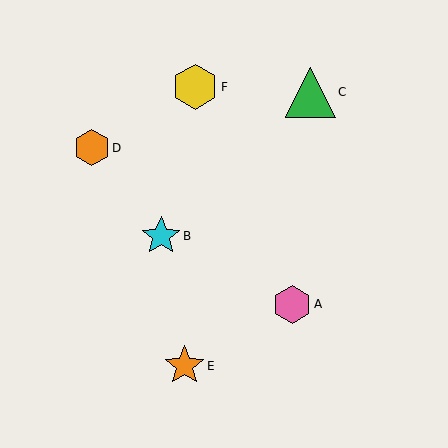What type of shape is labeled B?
Shape B is a cyan star.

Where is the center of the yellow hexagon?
The center of the yellow hexagon is at (195, 87).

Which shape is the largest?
The green triangle (labeled C) is the largest.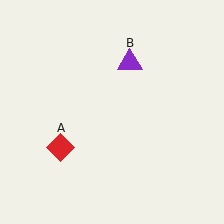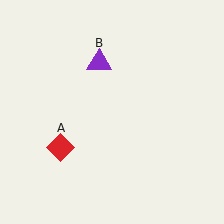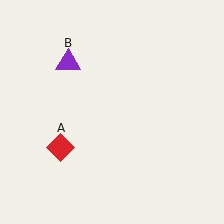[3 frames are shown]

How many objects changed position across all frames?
1 object changed position: purple triangle (object B).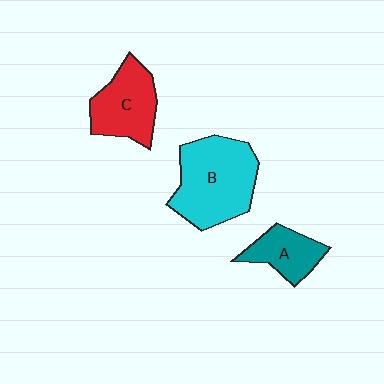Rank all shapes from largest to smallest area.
From largest to smallest: B (cyan), C (red), A (teal).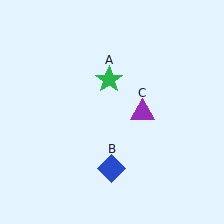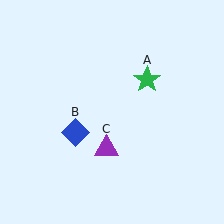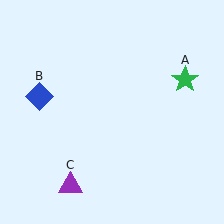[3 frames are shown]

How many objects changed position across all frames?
3 objects changed position: green star (object A), blue diamond (object B), purple triangle (object C).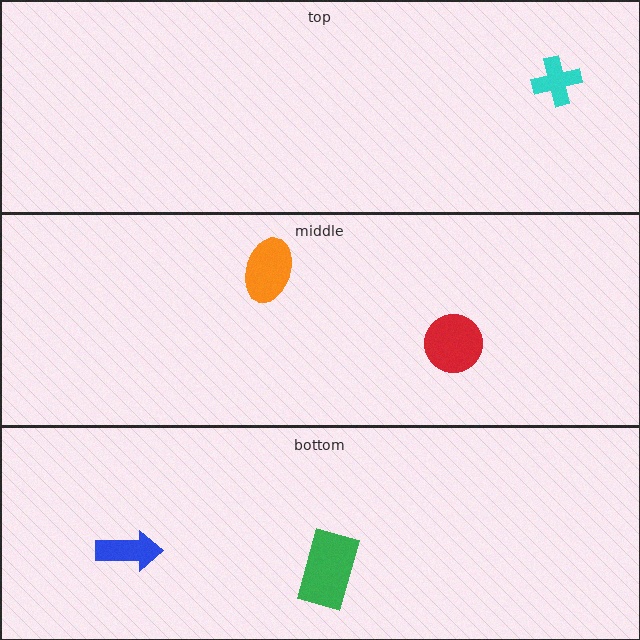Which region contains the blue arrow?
The bottom region.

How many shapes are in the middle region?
2.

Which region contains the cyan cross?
The top region.